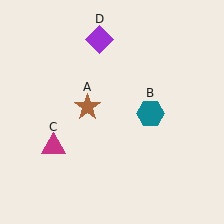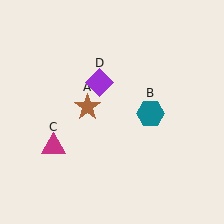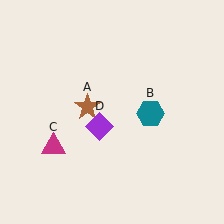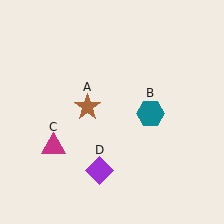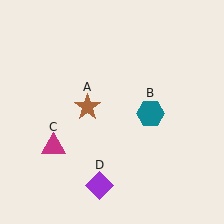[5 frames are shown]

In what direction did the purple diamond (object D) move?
The purple diamond (object D) moved down.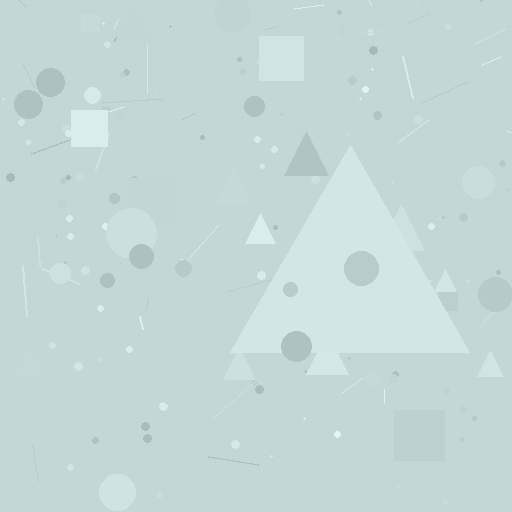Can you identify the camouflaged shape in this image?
The camouflaged shape is a triangle.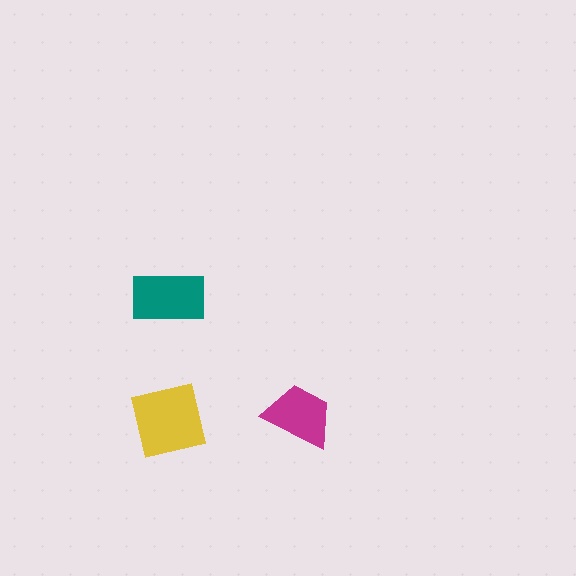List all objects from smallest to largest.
The magenta trapezoid, the teal rectangle, the yellow square.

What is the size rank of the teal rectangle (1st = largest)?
2nd.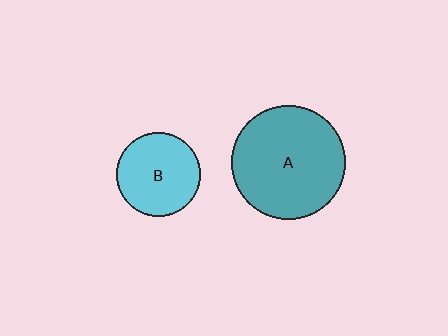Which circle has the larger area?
Circle A (teal).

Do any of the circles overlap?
No, none of the circles overlap.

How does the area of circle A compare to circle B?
Approximately 1.9 times.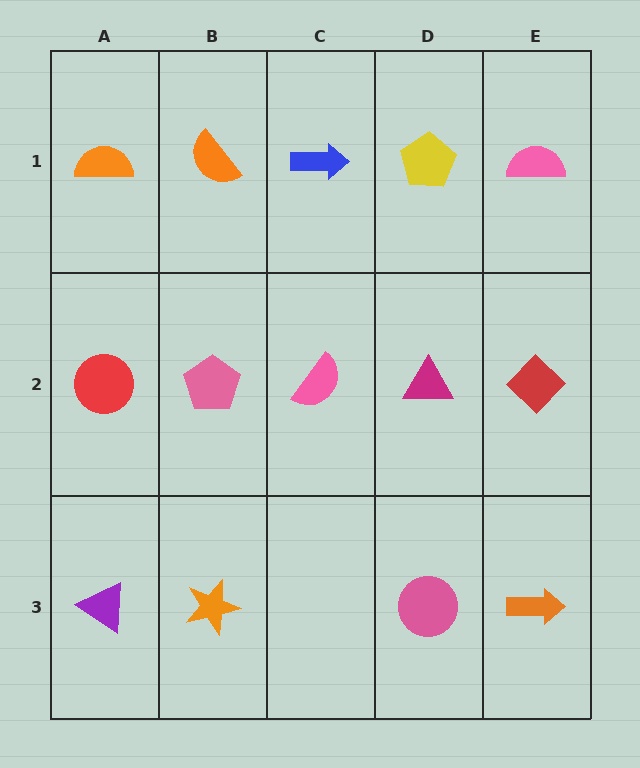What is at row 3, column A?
A purple triangle.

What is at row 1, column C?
A blue arrow.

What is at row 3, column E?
An orange arrow.